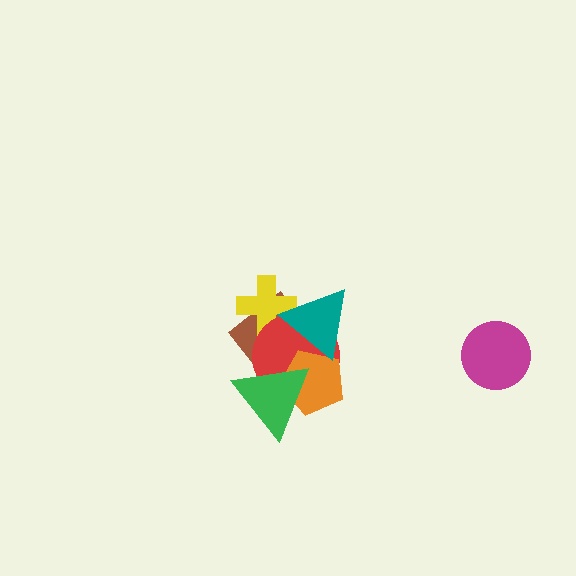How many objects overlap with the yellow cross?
3 objects overlap with the yellow cross.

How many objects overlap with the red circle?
5 objects overlap with the red circle.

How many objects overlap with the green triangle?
3 objects overlap with the green triangle.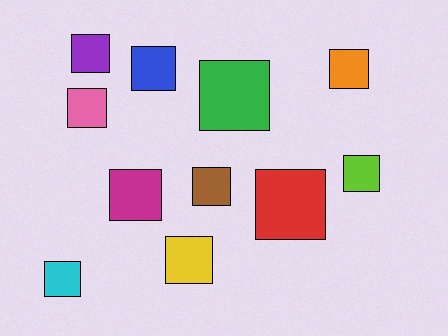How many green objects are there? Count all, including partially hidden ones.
There is 1 green object.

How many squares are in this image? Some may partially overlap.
There are 11 squares.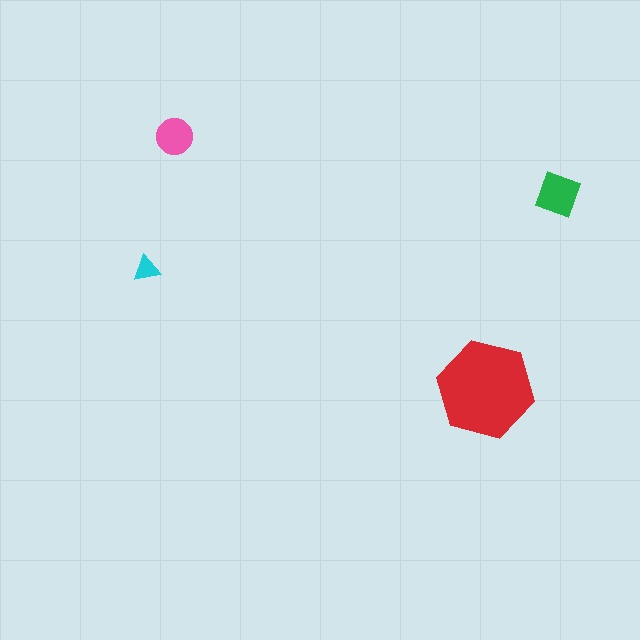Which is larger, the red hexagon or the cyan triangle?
The red hexagon.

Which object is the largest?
The red hexagon.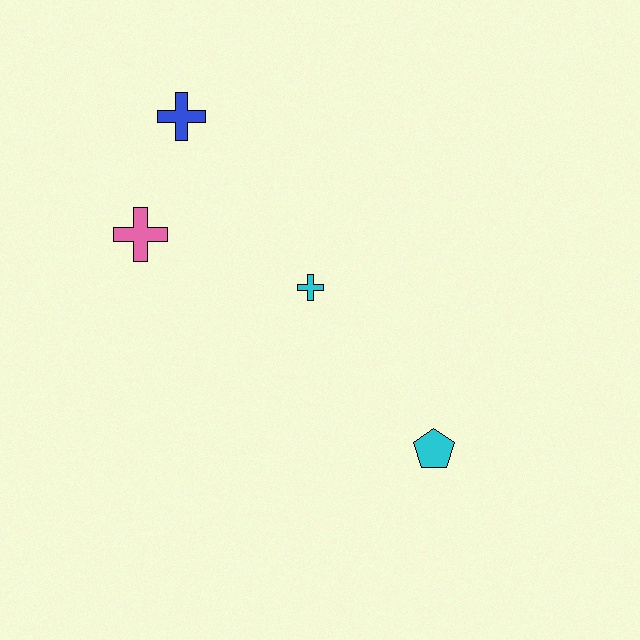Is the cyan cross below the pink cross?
Yes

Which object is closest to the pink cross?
The blue cross is closest to the pink cross.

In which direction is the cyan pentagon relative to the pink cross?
The cyan pentagon is to the right of the pink cross.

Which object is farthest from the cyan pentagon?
The blue cross is farthest from the cyan pentagon.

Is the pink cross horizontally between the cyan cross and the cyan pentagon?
No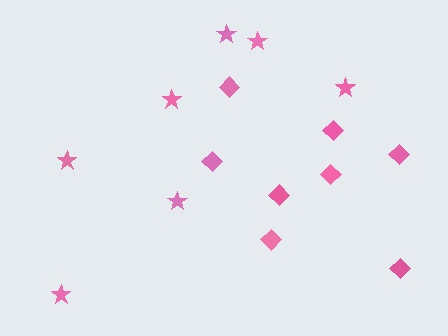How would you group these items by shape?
There are 2 groups: one group of diamonds (8) and one group of stars (7).